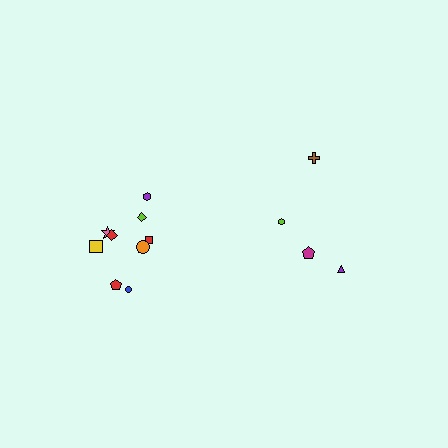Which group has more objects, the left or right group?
The left group.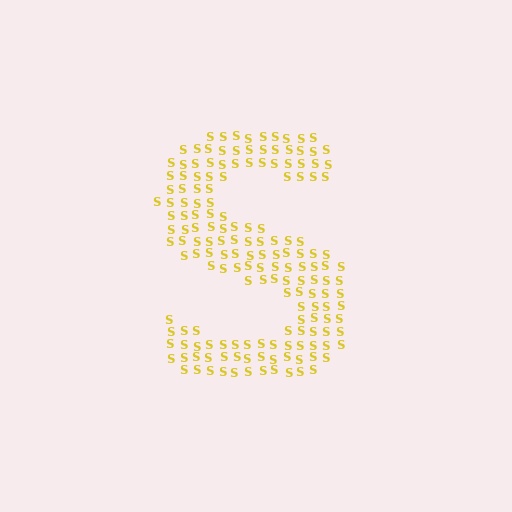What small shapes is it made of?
It is made of small letter S's.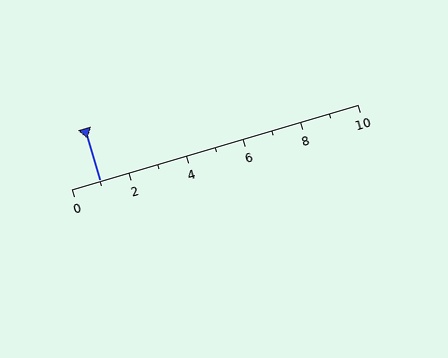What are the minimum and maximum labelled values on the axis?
The axis runs from 0 to 10.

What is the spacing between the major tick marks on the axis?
The major ticks are spaced 2 apart.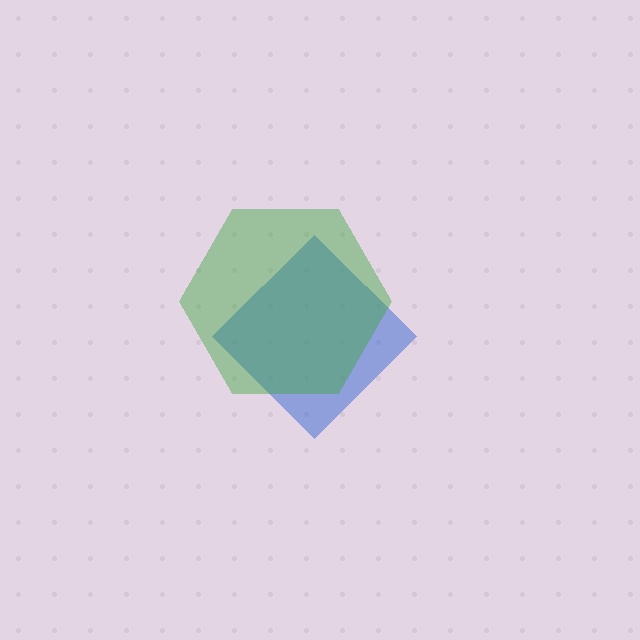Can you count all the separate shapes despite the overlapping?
Yes, there are 2 separate shapes.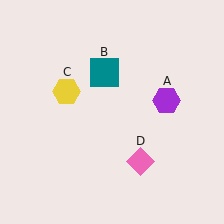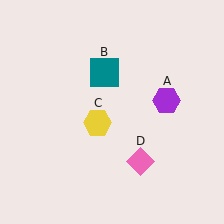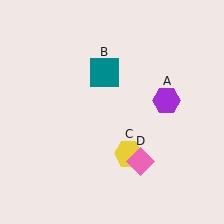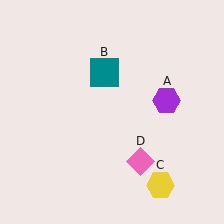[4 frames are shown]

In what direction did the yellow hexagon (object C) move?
The yellow hexagon (object C) moved down and to the right.